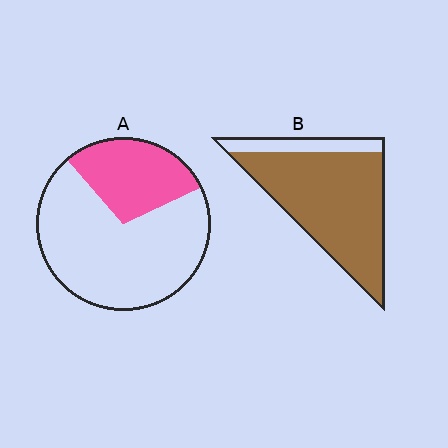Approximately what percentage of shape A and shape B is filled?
A is approximately 30% and B is approximately 85%.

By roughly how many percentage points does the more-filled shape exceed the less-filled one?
By roughly 55 percentage points (B over A).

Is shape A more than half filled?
No.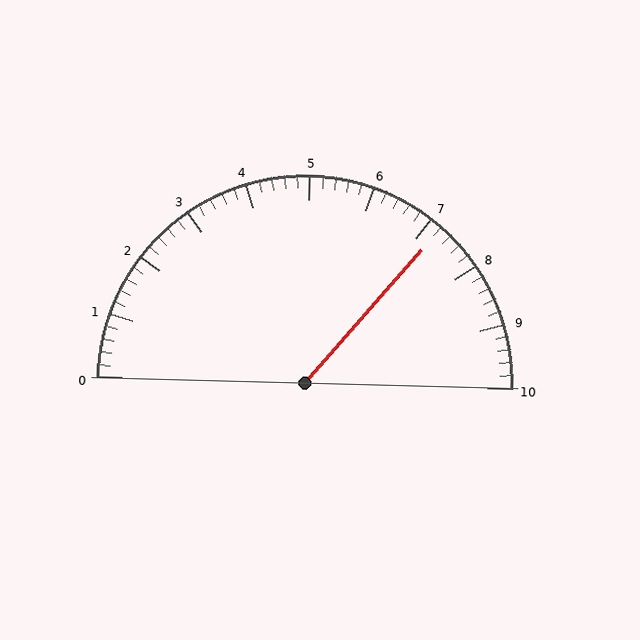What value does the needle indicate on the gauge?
The needle indicates approximately 7.2.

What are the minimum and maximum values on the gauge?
The gauge ranges from 0 to 10.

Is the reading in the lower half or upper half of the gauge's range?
The reading is in the upper half of the range (0 to 10).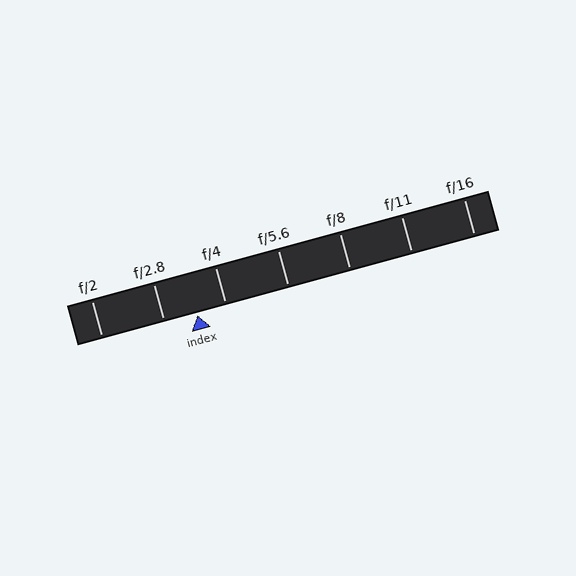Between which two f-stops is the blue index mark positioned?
The index mark is between f/2.8 and f/4.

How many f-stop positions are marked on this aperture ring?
There are 7 f-stop positions marked.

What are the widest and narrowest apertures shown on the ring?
The widest aperture shown is f/2 and the narrowest is f/16.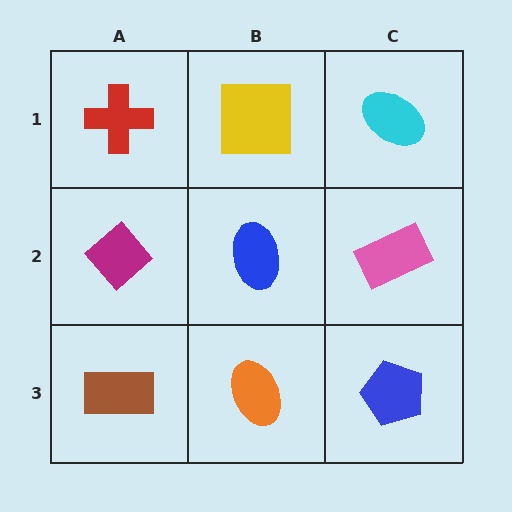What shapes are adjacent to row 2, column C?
A cyan ellipse (row 1, column C), a blue pentagon (row 3, column C), a blue ellipse (row 2, column B).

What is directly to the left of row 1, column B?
A red cross.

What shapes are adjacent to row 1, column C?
A pink rectangle (row 2, column C), a yellow square (row 1, column B).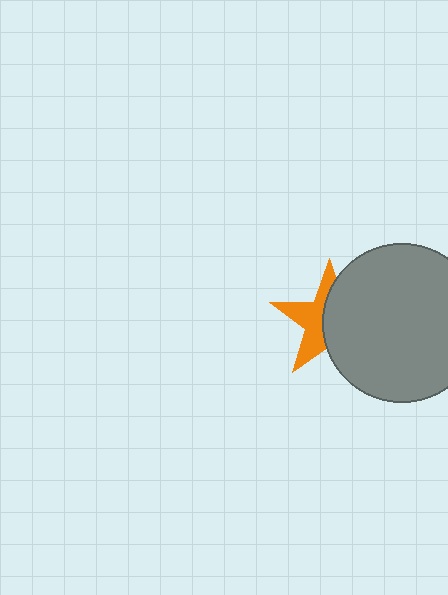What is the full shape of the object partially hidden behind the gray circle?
The partially hidden object is an orange star.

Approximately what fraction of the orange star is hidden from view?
Roughly 54% of the orange star is hidden behind the gray circle.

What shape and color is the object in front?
The object in front is a gray circle.